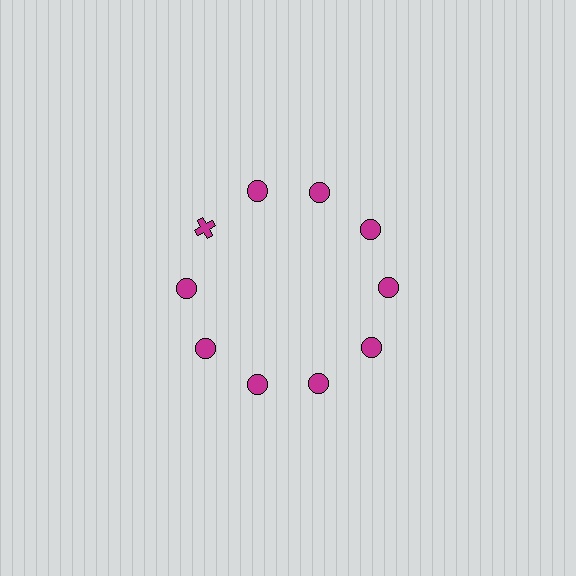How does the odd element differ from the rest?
It has a different shape: cross instead of circle.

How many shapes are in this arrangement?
There are 10 shapes arranged in a ring pattern.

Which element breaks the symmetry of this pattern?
The magenta cross at roughly the 10 o'clock position breaks the symmetry. All other shapes are magenta circles.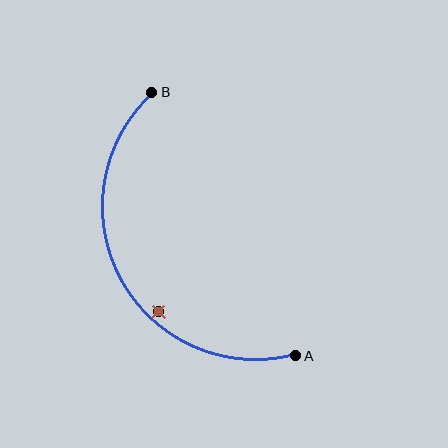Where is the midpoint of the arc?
The arc midpoint is the point on the curve farthest from the straight line joining A and B. It sits to the left of that line.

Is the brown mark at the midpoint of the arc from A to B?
No — the brown mark does not lie on the arc at all. It sits slightly inside the curve.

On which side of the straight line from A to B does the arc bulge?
The arc bulges to the left of the straight line connecting A and B.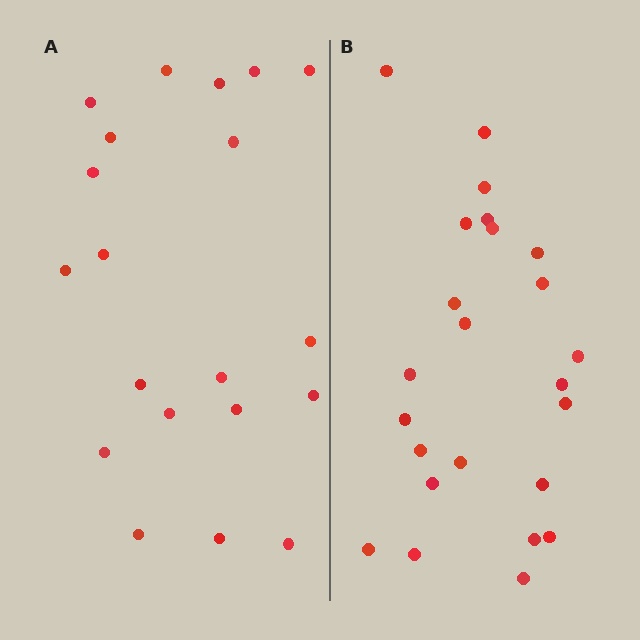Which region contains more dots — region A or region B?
Region B (the right region) has more dots.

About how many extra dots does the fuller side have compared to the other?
Region B has about 4 more dots than region A.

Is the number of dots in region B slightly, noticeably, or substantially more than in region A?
Region B has only slightly more — the two regions are fairly close. The ratio is roughly 1.2 to 1.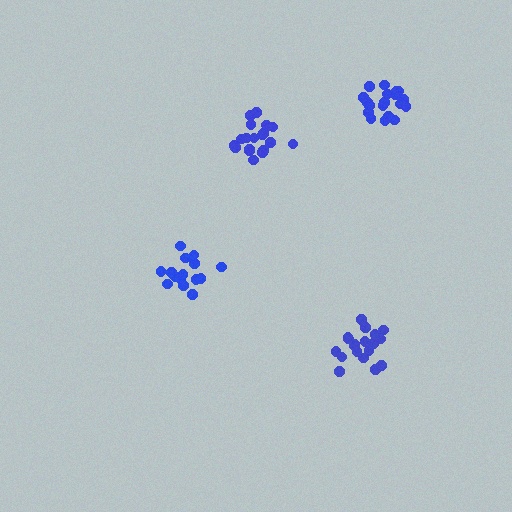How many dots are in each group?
Group 1: 20 dots, Group 2: 15 dots, Group 3: 19 dots, Group 4: 19 dots (73 total).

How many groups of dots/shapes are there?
There are 4 groups.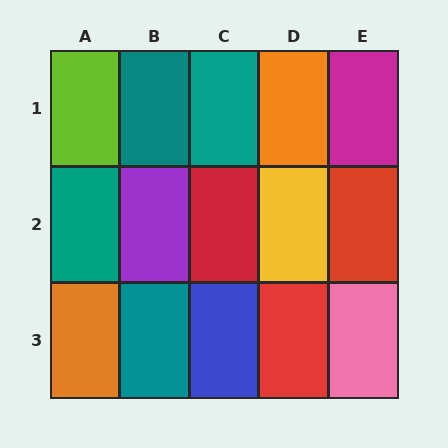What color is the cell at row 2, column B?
Purple.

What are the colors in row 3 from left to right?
Orange, teal, blue, red, pink.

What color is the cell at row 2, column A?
Teal.